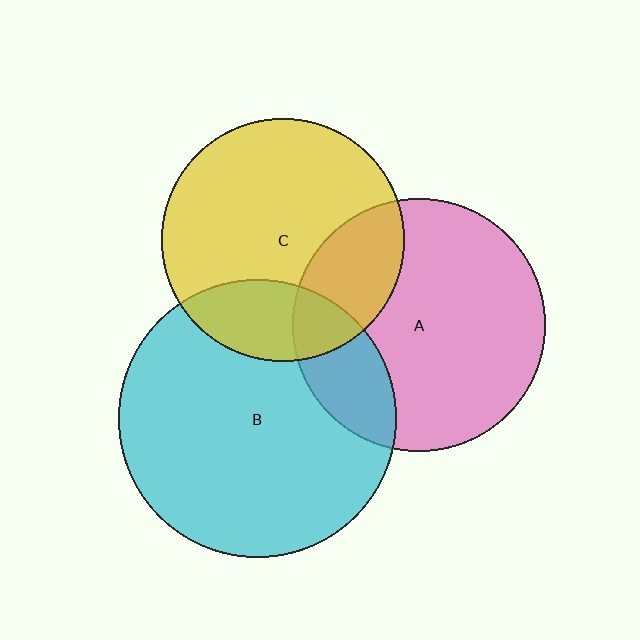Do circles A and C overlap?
Yes.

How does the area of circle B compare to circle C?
Approximately 1.3 times.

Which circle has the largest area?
Circle B (cyan).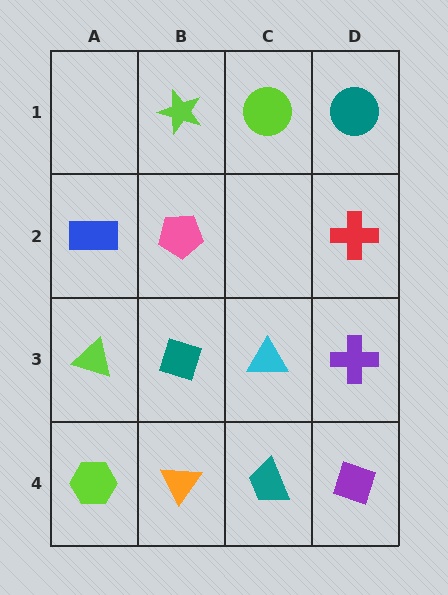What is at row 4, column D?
A purple diamond.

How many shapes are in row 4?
4 shapes.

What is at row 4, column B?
An orange triangle.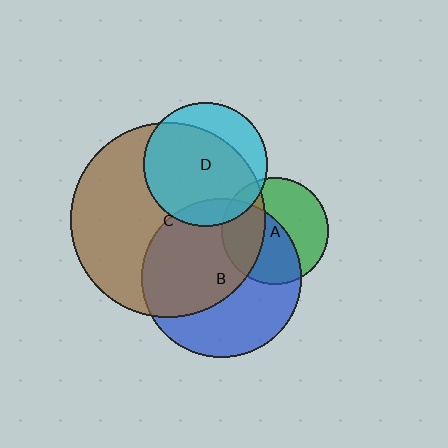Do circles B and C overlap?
Yes.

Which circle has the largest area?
Circle C (brown).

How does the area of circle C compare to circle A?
Approximately 3.3 times.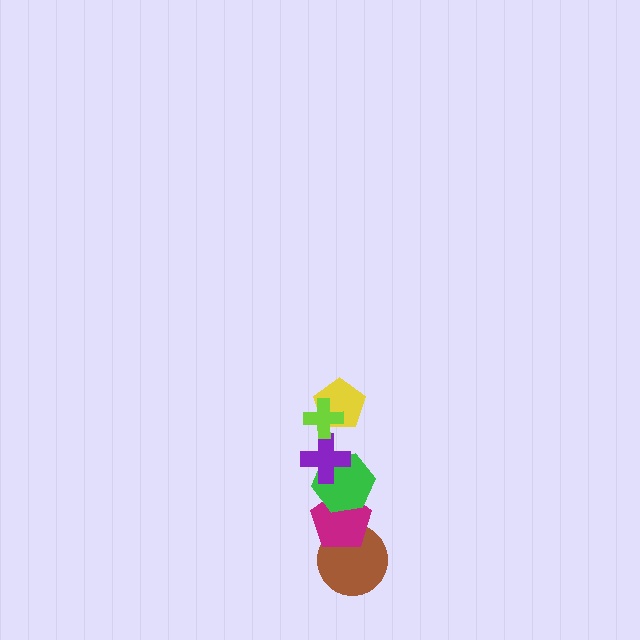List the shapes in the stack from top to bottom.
From top to bottom: the lime cross, the yellow pentagon, the purple cross, the green hexagon, the magenta pentagon, the brown circle.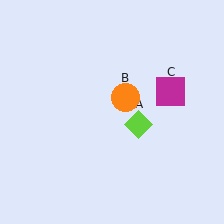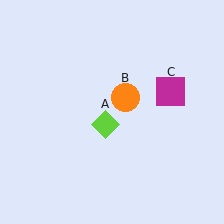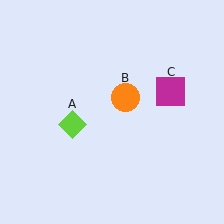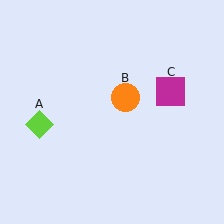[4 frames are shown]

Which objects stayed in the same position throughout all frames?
Orange circle (object B) and magenta square (object C) remained stationary.